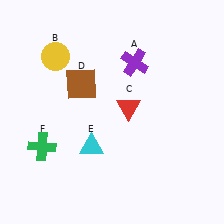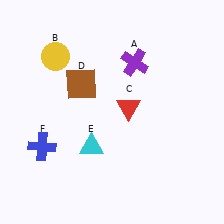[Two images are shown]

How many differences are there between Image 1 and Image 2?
There is 1 difference between the two images.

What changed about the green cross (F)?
In Image 1, F is green. In Image 2, it changed to blue.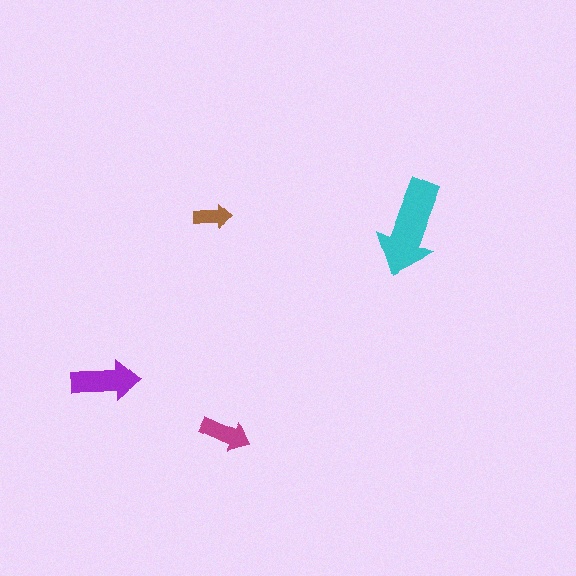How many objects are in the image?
There are 4 objects in the image.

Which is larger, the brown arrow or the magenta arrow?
The magenta one.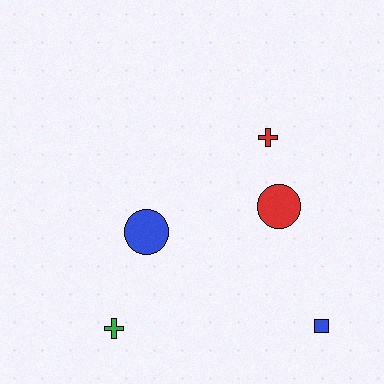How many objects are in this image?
There are 5 objects.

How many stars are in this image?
There are no stars.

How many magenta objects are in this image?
There are no magenta objects.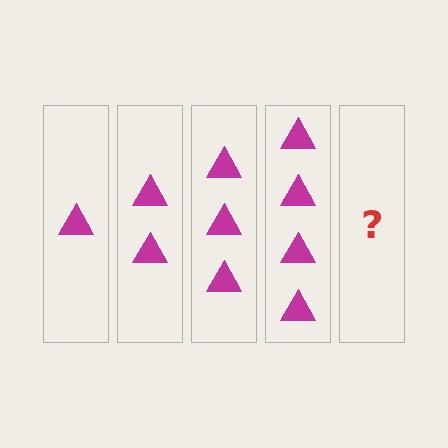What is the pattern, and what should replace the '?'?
The pattern is that each step adds one more triangle. The '?' should be 5 triangles.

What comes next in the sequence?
The next element should be 5 triangles.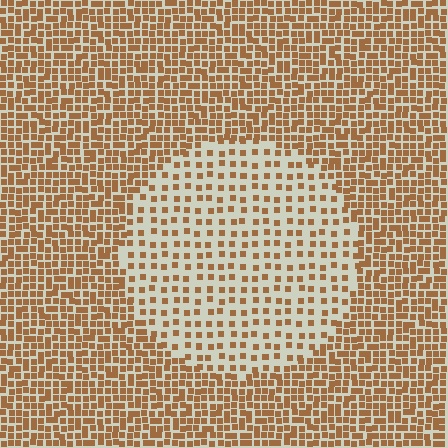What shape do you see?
I see a circle.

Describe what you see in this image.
The image contains small brown elements arranged at two different densities. A circle-shaped region is visible where the elements are less densely packed than the surrounding area.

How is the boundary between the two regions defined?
The boundary is defined by a change in element density (approximately 2.3x ratio). All elements are the same color, size, and shape.